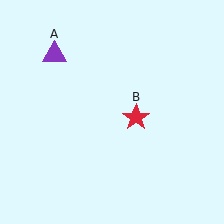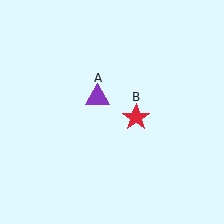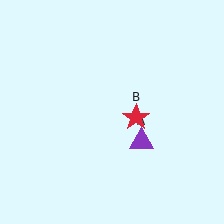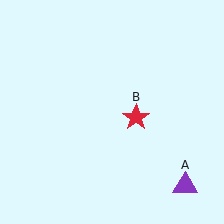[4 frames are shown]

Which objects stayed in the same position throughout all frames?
Red star (object B) remained stationary.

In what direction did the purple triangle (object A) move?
The purple triangle (object A) moved down and to the right.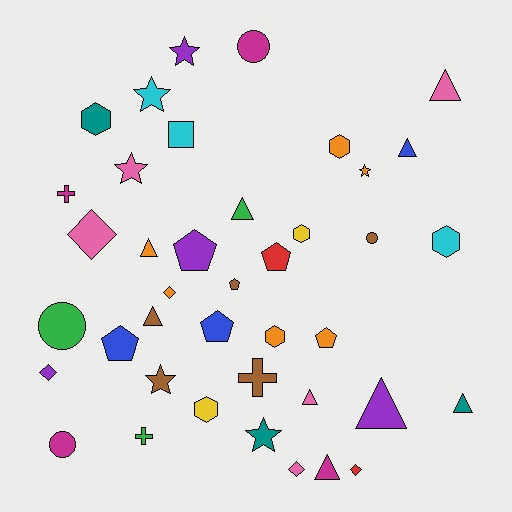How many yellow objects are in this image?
There are 2 yellow objects.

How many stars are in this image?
There are 6 stars.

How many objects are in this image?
There are 40 objects.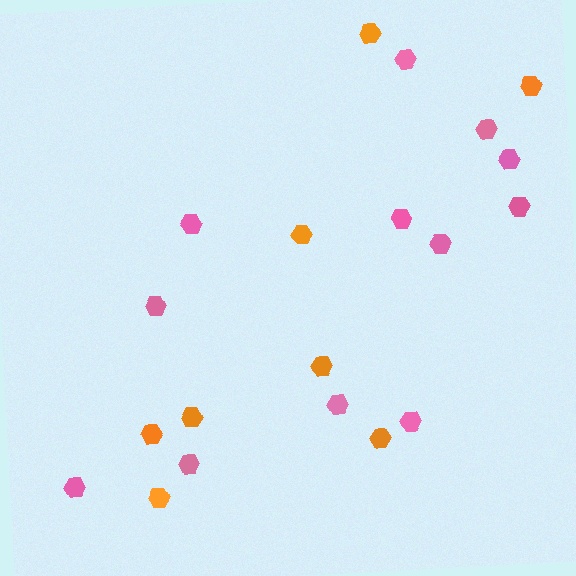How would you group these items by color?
There are 2 groups: one group of orange hexagons (8) and one group of pink hexagons (12).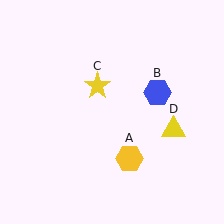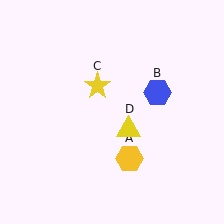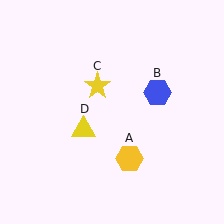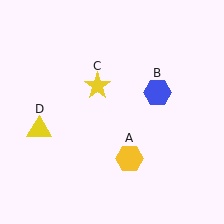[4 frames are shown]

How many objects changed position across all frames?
1 object changed position: yellow triangle (object D).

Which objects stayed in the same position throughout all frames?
Yellow hexagon (object A) and blue hexagon (object B) and yellow star (object C) remained stationary.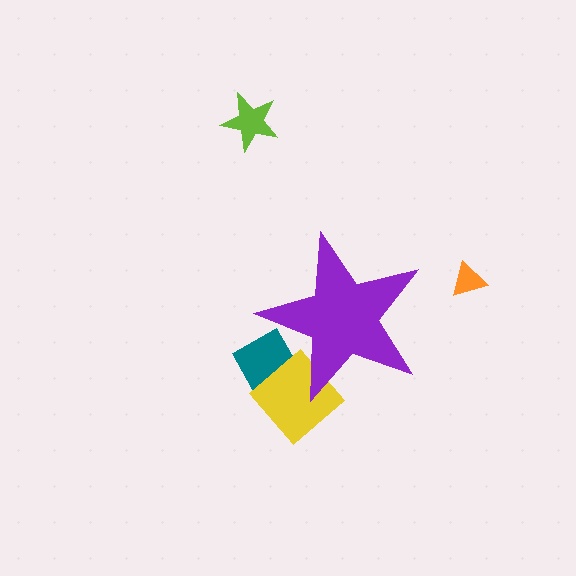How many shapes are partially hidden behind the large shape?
2 shapes are partially hidden.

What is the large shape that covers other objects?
A purple star.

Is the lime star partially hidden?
No, the lime star is fully visible.